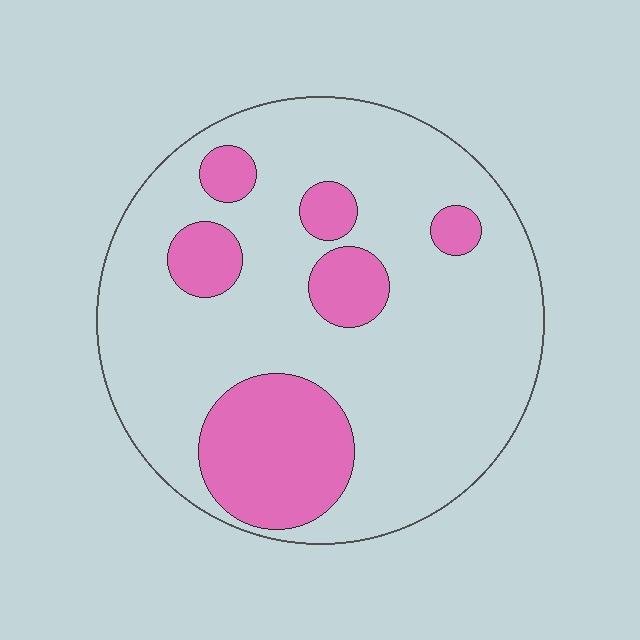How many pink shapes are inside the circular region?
6.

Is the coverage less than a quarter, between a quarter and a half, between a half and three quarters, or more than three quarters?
Less than a quarter.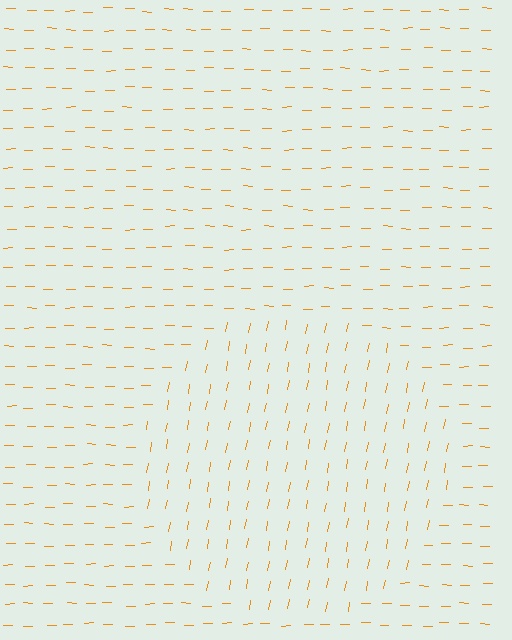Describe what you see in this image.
The image is filled with small orange line segments. A circle region in the image has lines oriented differently from the surrounding lines, creating a visible texture boundary.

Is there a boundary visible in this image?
Yes, there is a texture boundary formed by a change in line orientation.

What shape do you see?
I see a circle.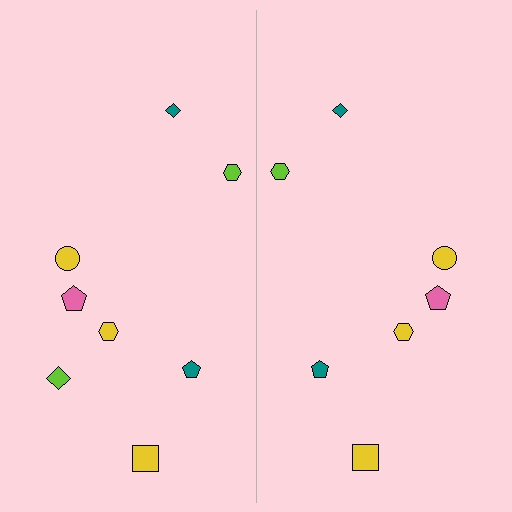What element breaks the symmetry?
A lime diamond is missing from the right side.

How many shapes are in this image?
There are 15 shapes in this image.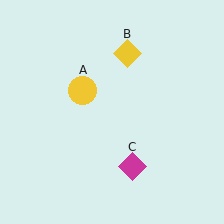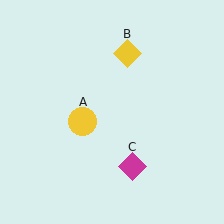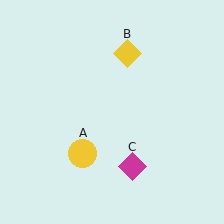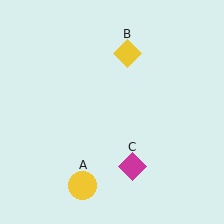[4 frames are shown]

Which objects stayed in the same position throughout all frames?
Yellow diamond (object B) and magenta diamond (object C) remained stationary.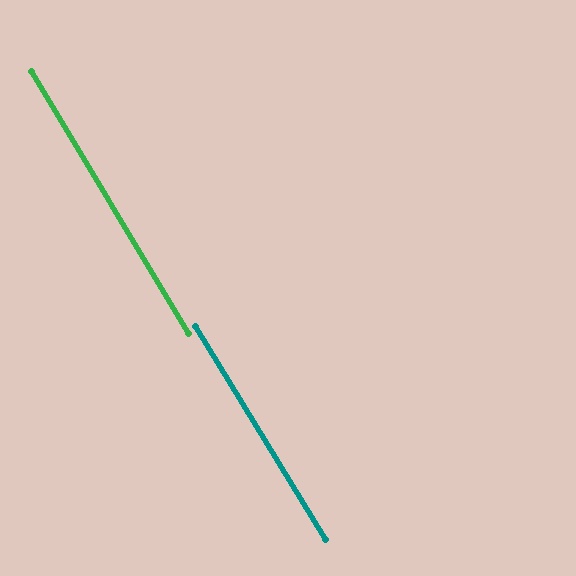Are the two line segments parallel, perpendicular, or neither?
Parallel — their directions differ by only 0.7°.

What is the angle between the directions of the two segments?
Approximately 1 degree.